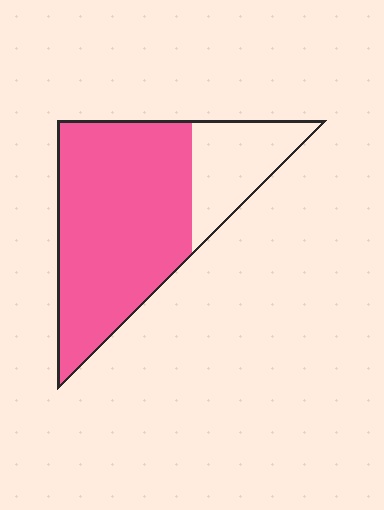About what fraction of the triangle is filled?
About three quarters (3/4).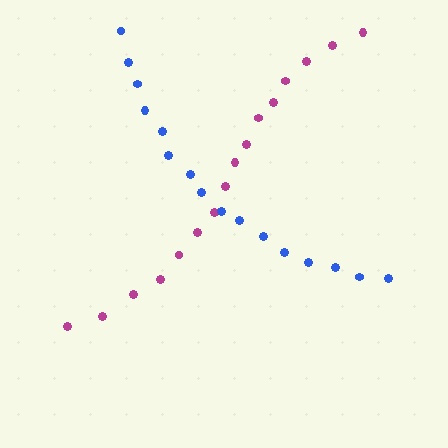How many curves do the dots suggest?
There are 2 distinct paths.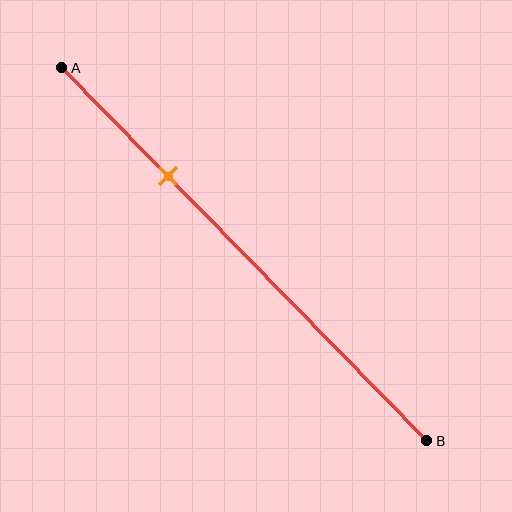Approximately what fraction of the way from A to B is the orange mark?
The orange mark is approximately 30% of the way from A to B.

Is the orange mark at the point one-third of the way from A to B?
No, the mark is at about 30% from A, not at the 33% one-third point.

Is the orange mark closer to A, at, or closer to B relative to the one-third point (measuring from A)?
The orange mark is closer to point A than the one-third point of segment AB.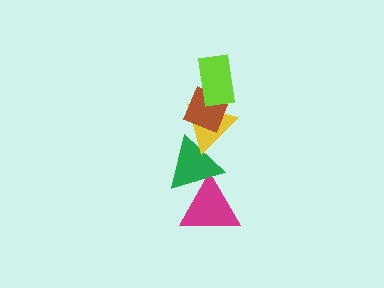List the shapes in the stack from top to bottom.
From top to bottom: the lime rectangle, the brown diamond, the yellow triangle, the green triangle, the magenta triangle.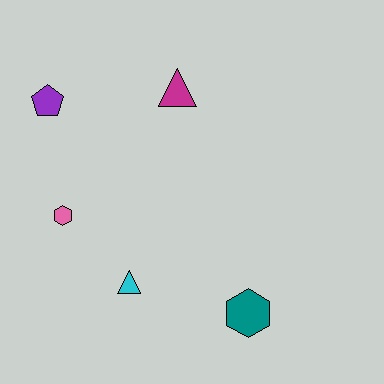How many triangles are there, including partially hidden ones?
There are 2 triangles.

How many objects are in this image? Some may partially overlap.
There are 5 objects.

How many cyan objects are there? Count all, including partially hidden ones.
There is 1 cyan object.